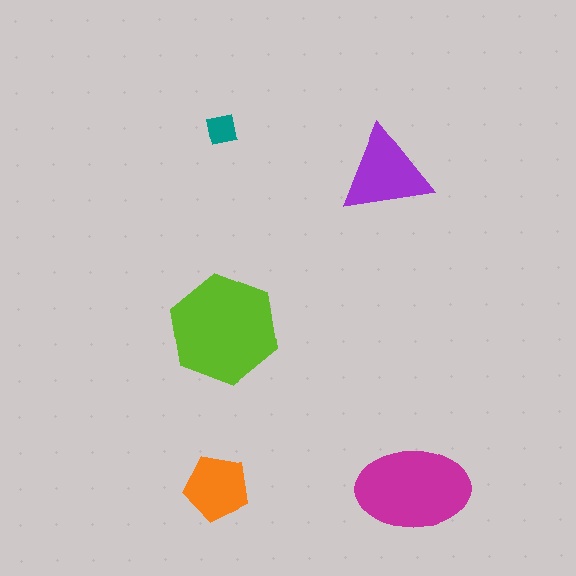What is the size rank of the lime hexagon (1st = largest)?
1st.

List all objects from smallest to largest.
The teal square, the orange pentagon, the purple triangle, the magenta ellipse, the lime hexagon.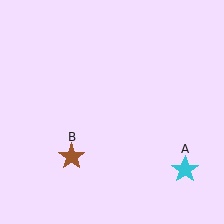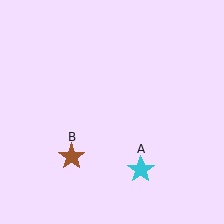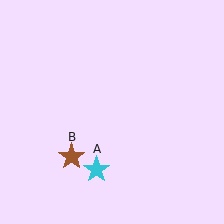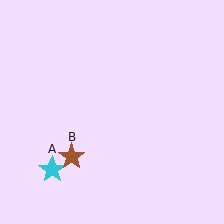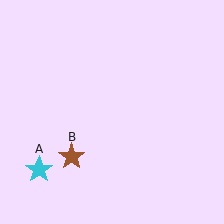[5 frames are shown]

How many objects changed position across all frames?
1 object changed position: cyan star (object A).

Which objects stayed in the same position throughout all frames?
Brown star (object B) remained stationary.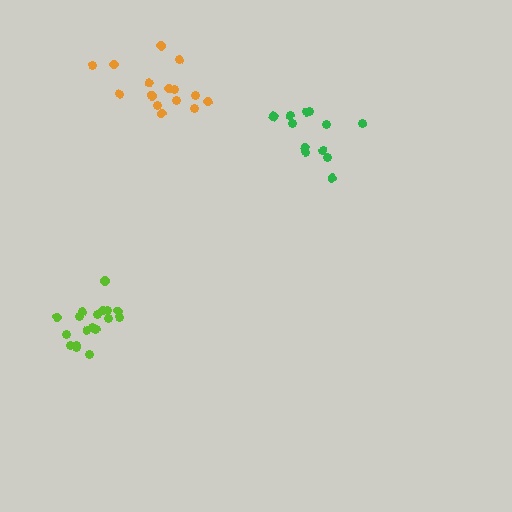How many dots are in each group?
Group 1: 12 dots, Group 2: 18 dots, Group 3: 17 dots (47 total).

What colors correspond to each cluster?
The clusters are colored: green, lime, orange.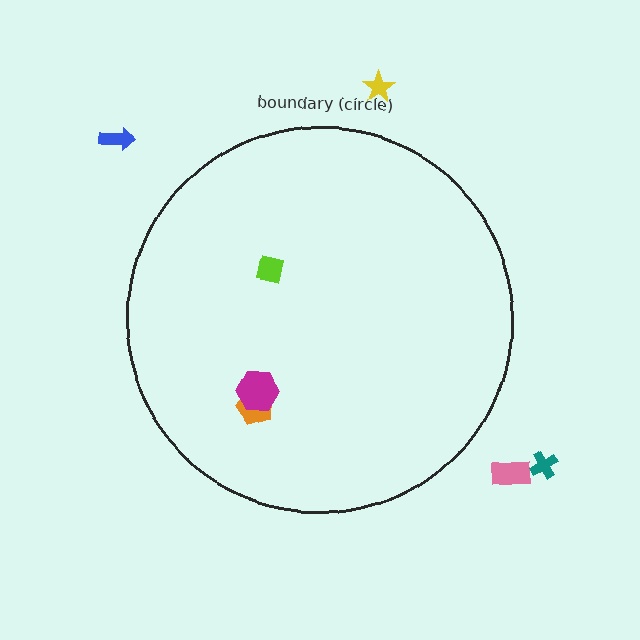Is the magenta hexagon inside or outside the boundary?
Inside.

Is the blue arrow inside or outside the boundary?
Outside.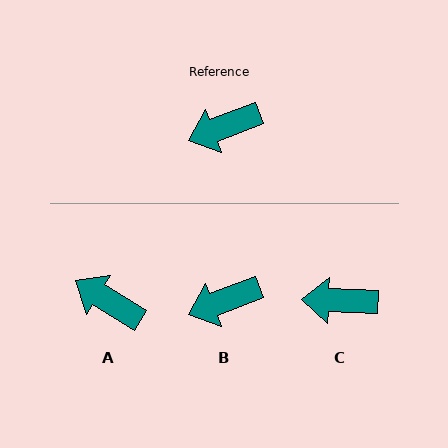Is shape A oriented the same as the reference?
No, it is off by about 52 degrees.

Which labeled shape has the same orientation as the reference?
B.